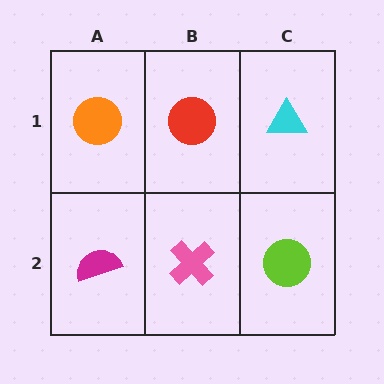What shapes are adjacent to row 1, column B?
A pink cross (row 2, column B), an orange circle (row 1, column A), a cyan triangle (row 1, column C).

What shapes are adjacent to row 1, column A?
A magenta semicircle (row 2, column A), a red circle (row 1, column B).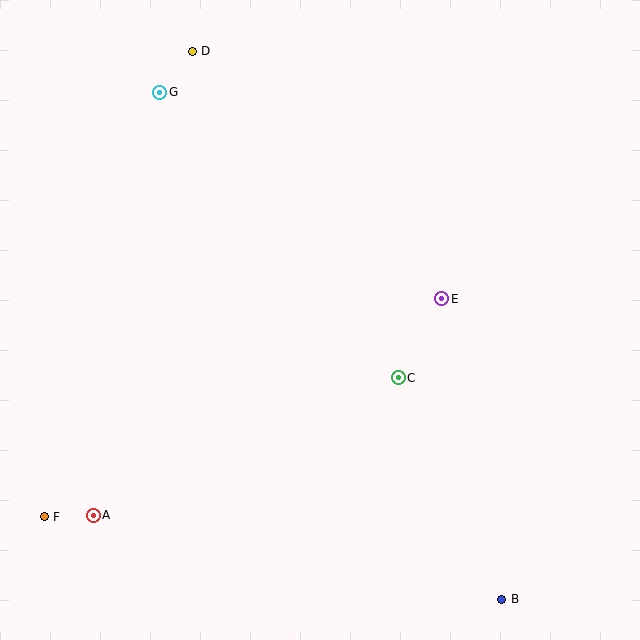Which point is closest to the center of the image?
Point C at (398, 378) is closest to the center.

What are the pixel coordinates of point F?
Point F is at (44, 517).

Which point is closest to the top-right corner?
Point E is closest to the top-right corner.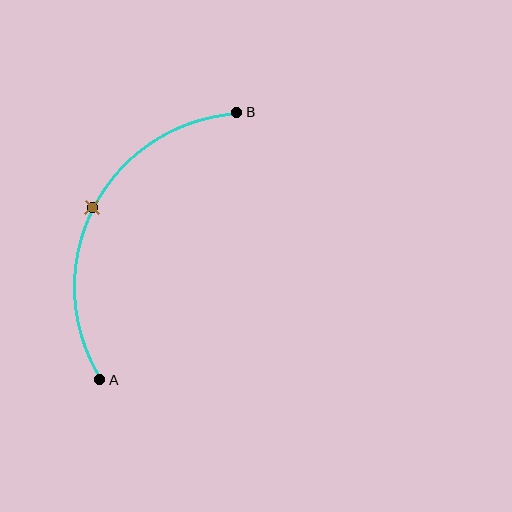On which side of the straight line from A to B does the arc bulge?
The arc bulges to the left of the straight line connecting A and B.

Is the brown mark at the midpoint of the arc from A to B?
Yes. The brown mark lies on the arc at equal arc-length from both A and B — it is the arc midpoint.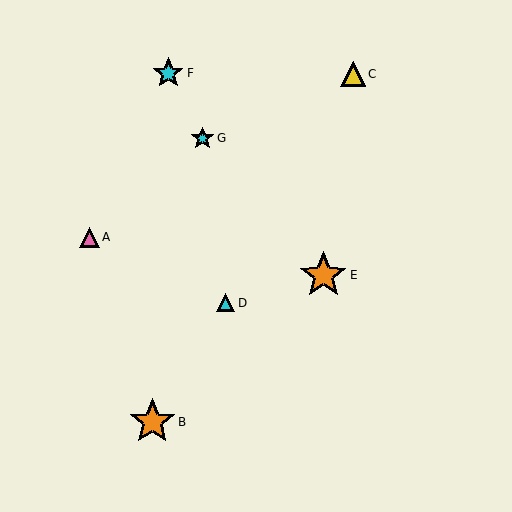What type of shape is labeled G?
Shape G is a cyan star.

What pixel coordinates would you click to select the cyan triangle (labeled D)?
Click at (226, 303) to select the cyan triangle D.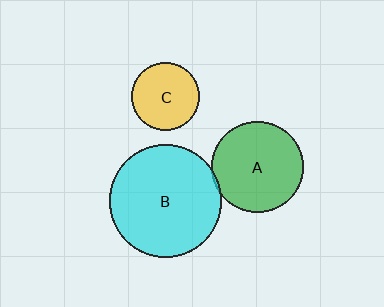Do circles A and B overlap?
Yes.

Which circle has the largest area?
Circle B (cyan).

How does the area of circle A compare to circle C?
Approximately 1.8 times.